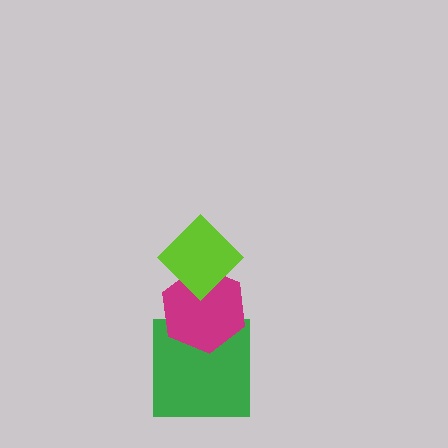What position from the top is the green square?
The green square is 3rd from the top.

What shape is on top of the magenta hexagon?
The lime diamond is on top of the magenta hexagon.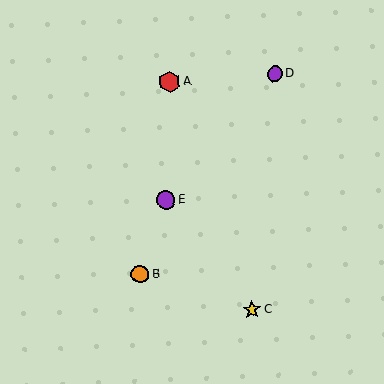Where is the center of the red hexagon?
The center of the red hexagon is at (169, 82).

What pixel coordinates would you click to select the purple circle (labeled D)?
Click at (275, 74) to select the purple circle D.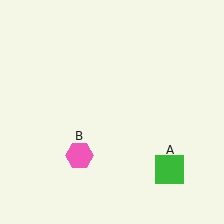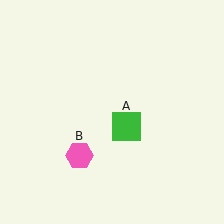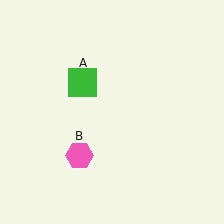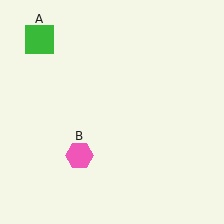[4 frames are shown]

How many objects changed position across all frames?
1 object changed position: green square (object A).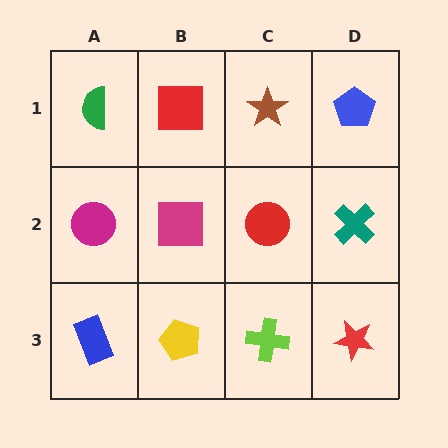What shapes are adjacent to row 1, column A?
A magenta circle (row 2, column A), a red square (row 1, column B).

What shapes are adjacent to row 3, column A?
A magenta circle (row 2, column A), a yellow pentagon (row 3, column B).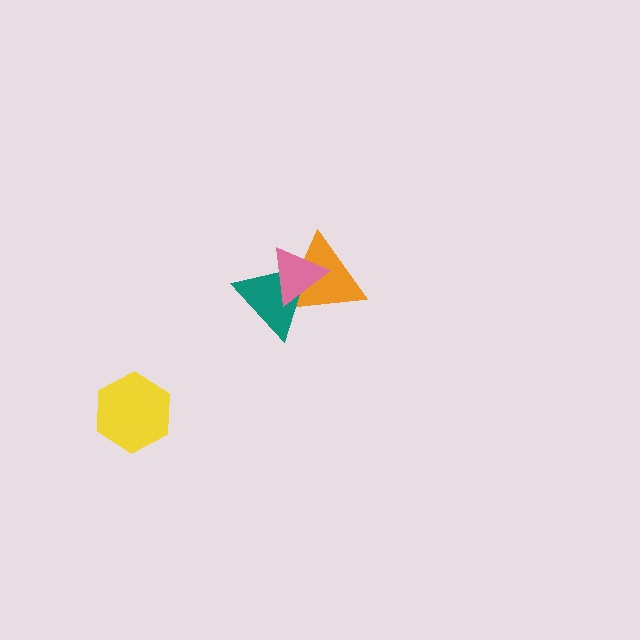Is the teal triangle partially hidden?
Yes, it is partially covered by another shape.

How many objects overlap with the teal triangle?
2 objects overlap with the teal triangle.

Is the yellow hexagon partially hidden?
No, no other shape covers it.